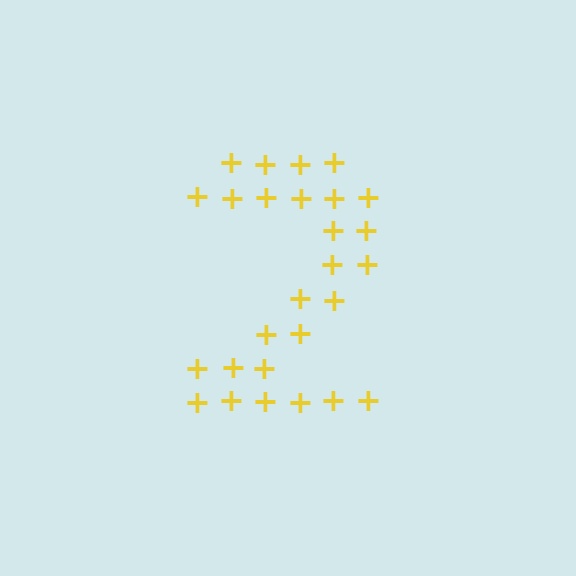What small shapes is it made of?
It is made of small plus signs.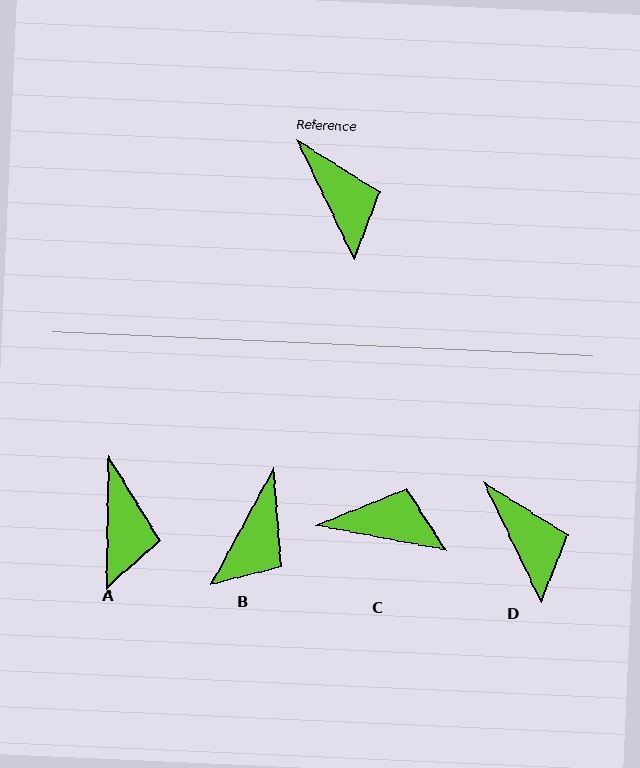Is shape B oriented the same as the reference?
No, it is off by about 54 degrees.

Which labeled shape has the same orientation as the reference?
D.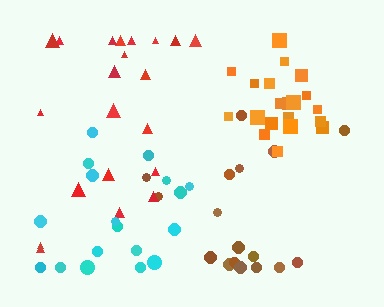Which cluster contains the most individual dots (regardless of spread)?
Red (21).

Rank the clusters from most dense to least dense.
orange, red, cyan, brown.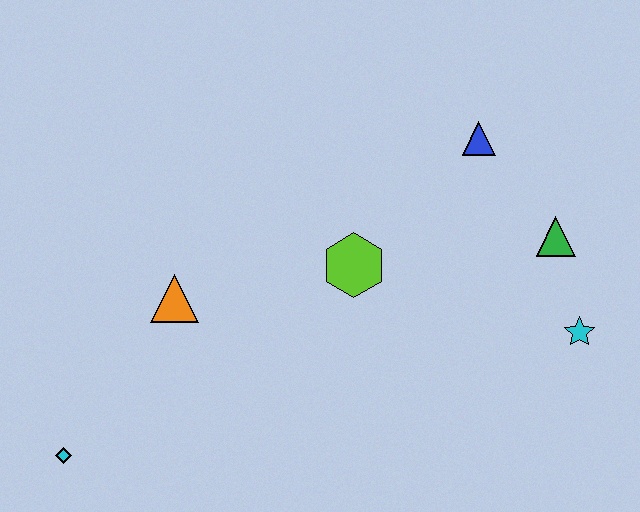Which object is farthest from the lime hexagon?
The cyan diamond is farthest from the lime hexagon.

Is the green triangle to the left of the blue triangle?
No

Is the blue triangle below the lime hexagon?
No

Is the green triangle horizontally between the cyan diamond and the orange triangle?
No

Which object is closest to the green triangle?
The cyan star is closest to the green triangle.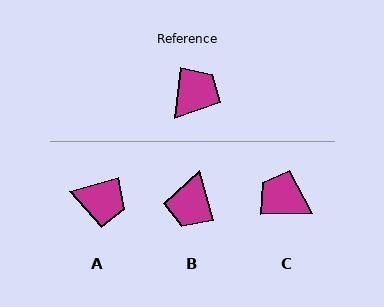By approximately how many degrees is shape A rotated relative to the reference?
Approximately 68 degrees clockwise.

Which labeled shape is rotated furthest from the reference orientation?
B, about 158 degrees away.